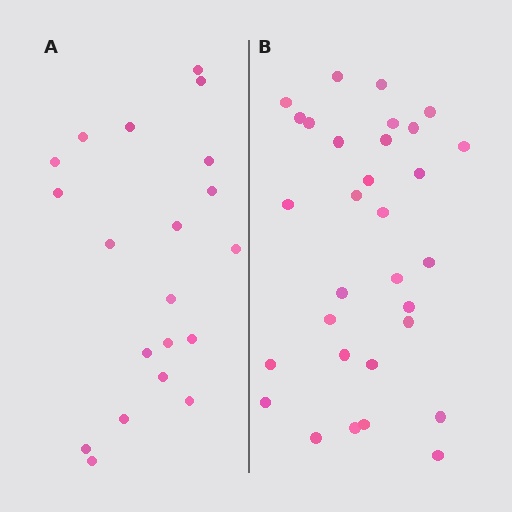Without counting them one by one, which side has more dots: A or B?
Region B (the right region) has more dots.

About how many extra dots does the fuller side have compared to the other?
Region B has roughly 12 or so more dots than region A.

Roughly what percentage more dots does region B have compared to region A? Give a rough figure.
About 55% more.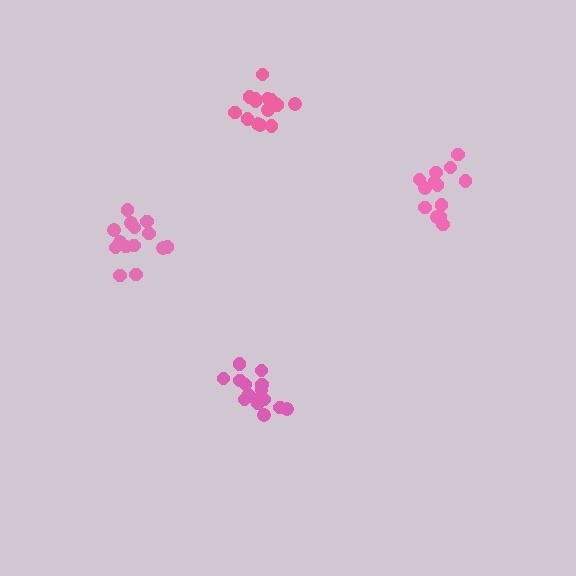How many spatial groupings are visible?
There are 4 spatial groupings.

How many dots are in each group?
Group 1: 13 dots, Group 2: 14 dots, Group 3: 15 dots, Group 4: 15 dots (57 total).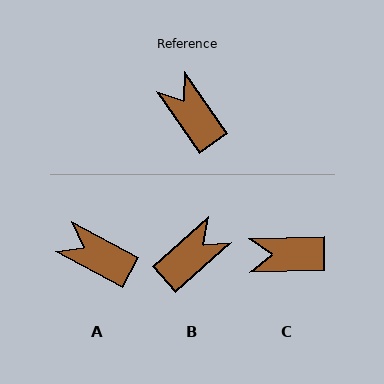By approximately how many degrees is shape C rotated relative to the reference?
Approximately 56 degrees counter-clockwise.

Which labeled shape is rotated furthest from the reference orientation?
B, about 83 degrees away.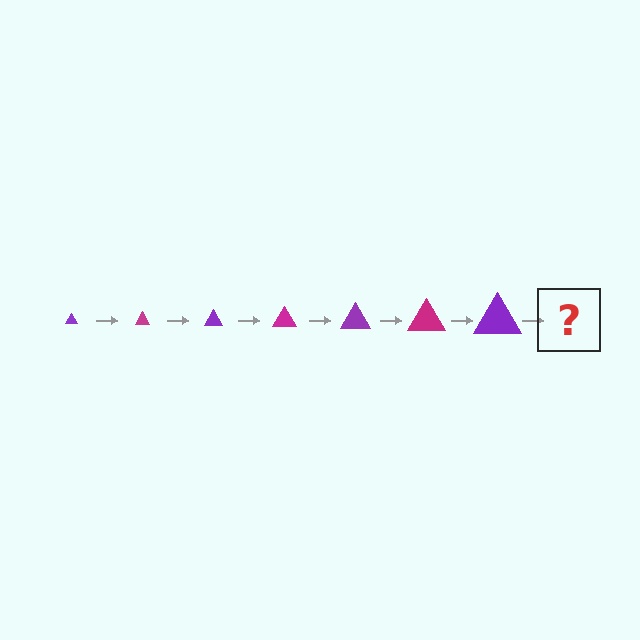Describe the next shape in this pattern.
It should be a magenta triangle, larger than the previous one.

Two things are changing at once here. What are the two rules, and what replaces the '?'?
The two rules are that the triangle grows larger each step and the color cycles through purple and magenta. The '?' should be a magenta triangle, larger than the previous one.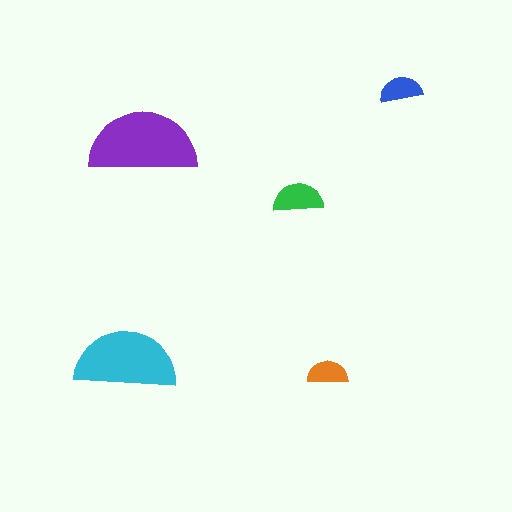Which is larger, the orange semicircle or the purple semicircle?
The purple one.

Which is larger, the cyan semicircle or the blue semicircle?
The cyan one.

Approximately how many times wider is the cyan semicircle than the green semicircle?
About 2 times wider.